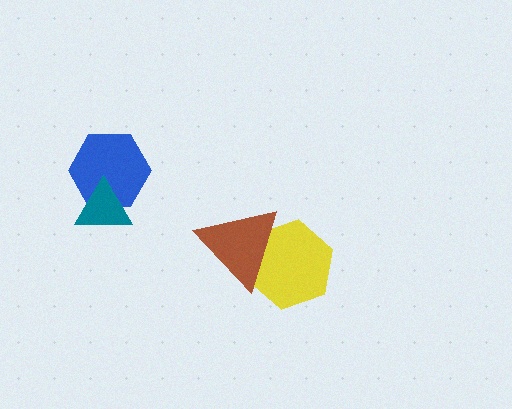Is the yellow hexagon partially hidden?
Yes, it is partially covered by another shape.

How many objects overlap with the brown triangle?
1 object overlaps with the brown triangle.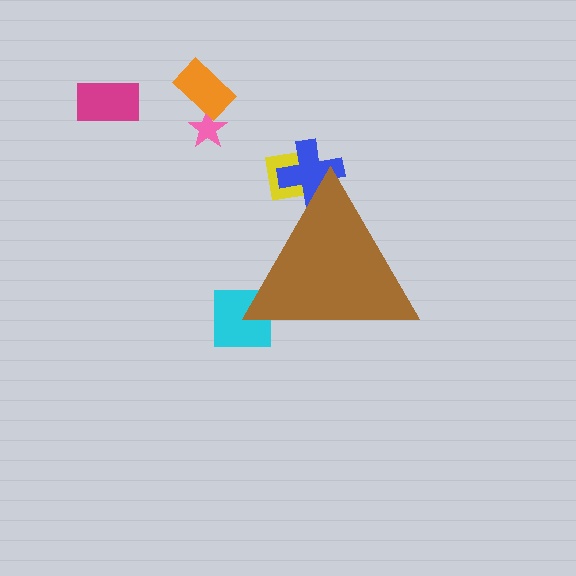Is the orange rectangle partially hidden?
No, the orange rectangle is fully visible.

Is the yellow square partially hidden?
Yes, the yellow square is partially hidden behind the brown triangle.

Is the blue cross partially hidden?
Yes, the blue cross is partially hidden behind the brown triangle.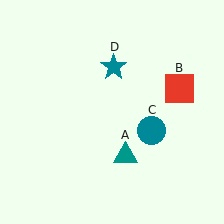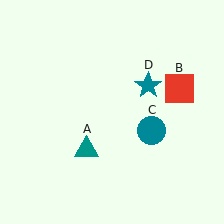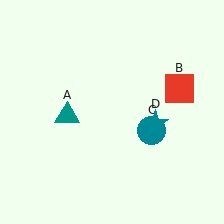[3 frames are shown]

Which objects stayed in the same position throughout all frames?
Red square (object B) and teal circle (object C) remained stationary.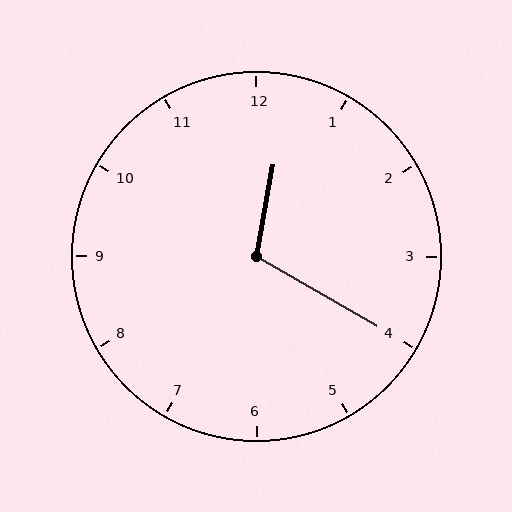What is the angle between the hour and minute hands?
Approximately 110 degrees.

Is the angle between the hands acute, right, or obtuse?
It is obtuse.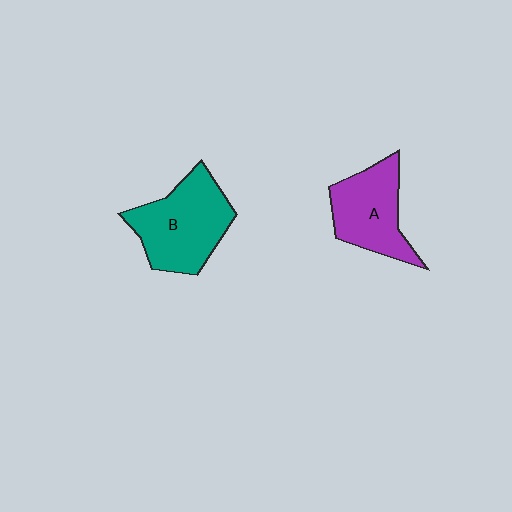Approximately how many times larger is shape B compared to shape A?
Approximately 1.2 times.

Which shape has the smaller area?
Shape A (purple).